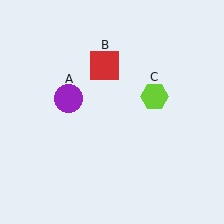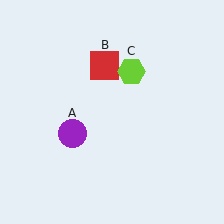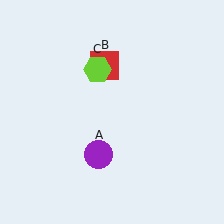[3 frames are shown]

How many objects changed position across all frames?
2 objects changed position: purple circle (object A), lime hexagon (object C).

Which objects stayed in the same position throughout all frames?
Red square (object B) remained stationary.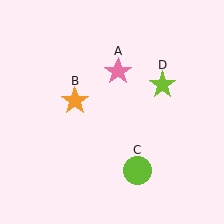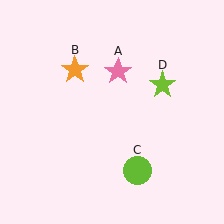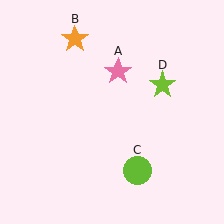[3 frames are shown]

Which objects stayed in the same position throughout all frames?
Pink star (object A) and lime circle (object C) and lime star (object D) remained stationary.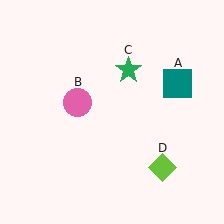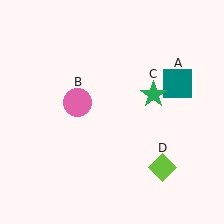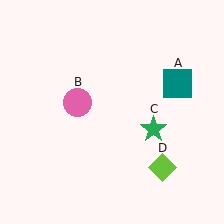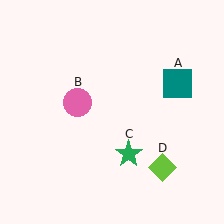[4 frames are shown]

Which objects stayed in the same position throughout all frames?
Teal square (object A) and pink circle (object B) and lime diamond (object D) remained stationary.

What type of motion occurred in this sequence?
The green star (object C) rotated clockwise around the center of the scene.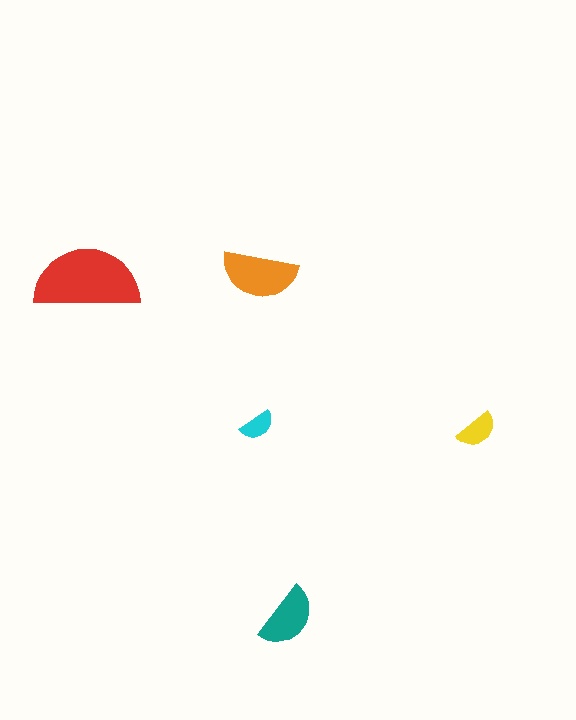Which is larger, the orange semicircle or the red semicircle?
The red one.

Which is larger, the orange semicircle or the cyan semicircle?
The orange one.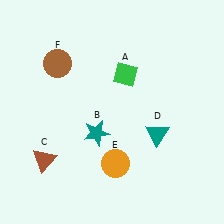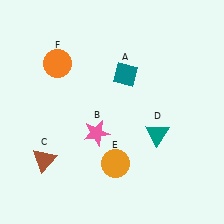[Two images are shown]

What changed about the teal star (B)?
In Image 1, B is teal. In Image 2, it changed to pink.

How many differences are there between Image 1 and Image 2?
There are 3 differences between the two images.